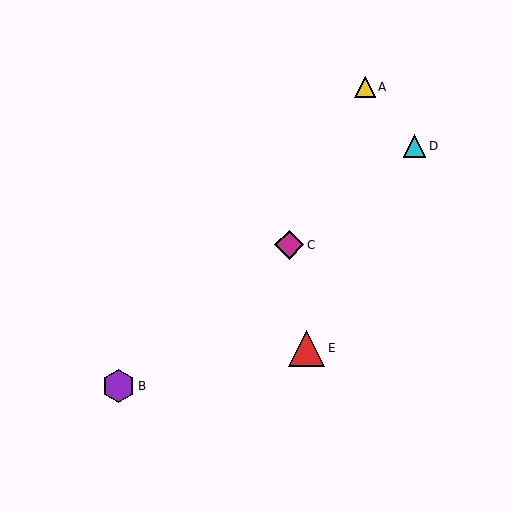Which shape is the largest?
The red triangle (labeled E) is the largest.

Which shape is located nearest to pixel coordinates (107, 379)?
The purple hexagon (labeled B) at (119, 386) is nearest to that location.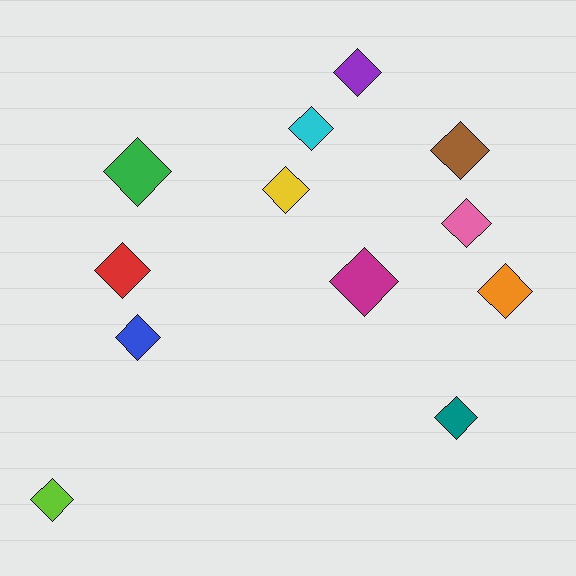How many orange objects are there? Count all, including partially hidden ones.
There is 1 orange object.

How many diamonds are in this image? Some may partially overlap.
There are 12 diamonds.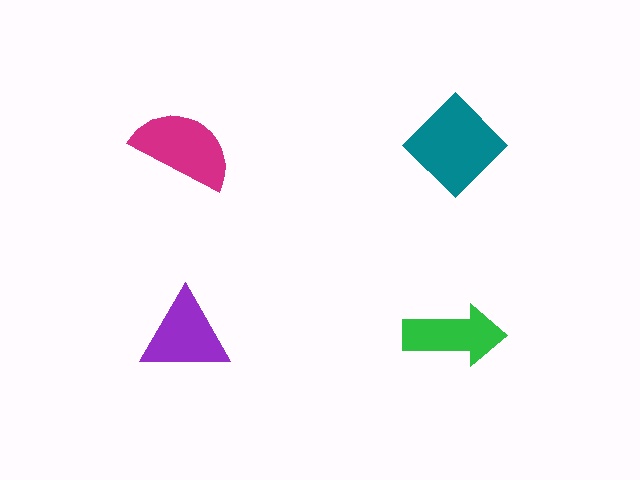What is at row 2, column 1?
A purple triangle.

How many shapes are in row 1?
2 shapes.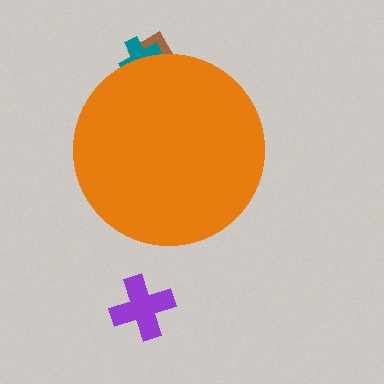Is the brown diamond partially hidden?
Yes, the brown diamond is partially hidden behind the orange circle.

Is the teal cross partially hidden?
Yes, the teal cross is partially hidden behind the orange circle.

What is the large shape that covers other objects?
An orange circle.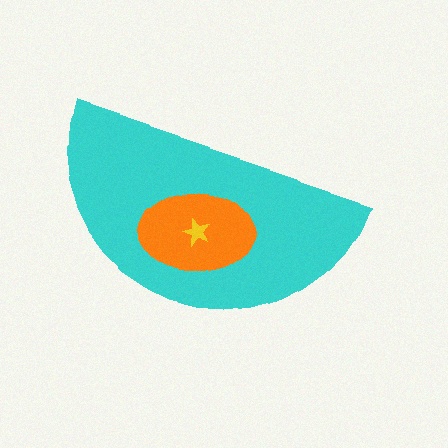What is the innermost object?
The yellow star.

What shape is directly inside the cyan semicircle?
The orange ellipse.